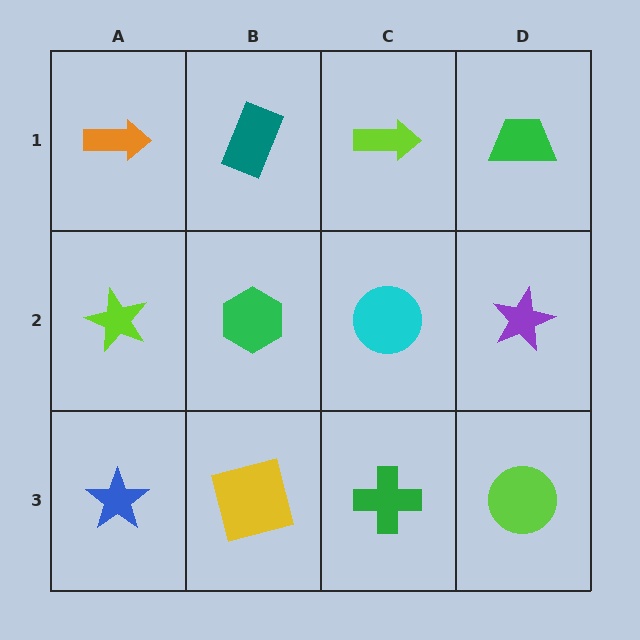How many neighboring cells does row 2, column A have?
3.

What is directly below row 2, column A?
A blue star.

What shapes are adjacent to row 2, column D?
A green trapezoid (row 1, column D), a lime circle (row 3, column D), a cyan circle (row 2, column C).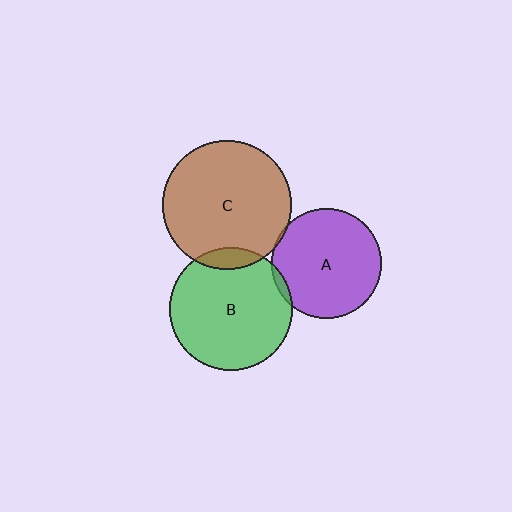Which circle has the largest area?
Circle C (brown).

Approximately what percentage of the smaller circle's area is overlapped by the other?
Approximately 5%.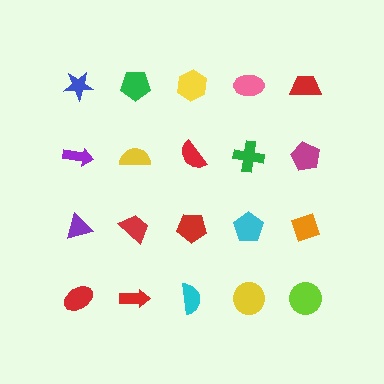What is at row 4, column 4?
A yellow circle.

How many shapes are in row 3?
5 shapes.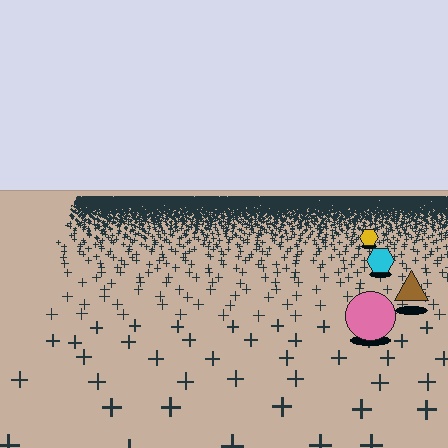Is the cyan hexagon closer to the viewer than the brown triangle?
No. The brown triangle is closer — you can tell from the texture gradient: the ground texture is coarser near it.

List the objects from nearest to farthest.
From nearest to farthest: the pink circle, the brown triangle, the cyan hexagon, the yellow hexagon.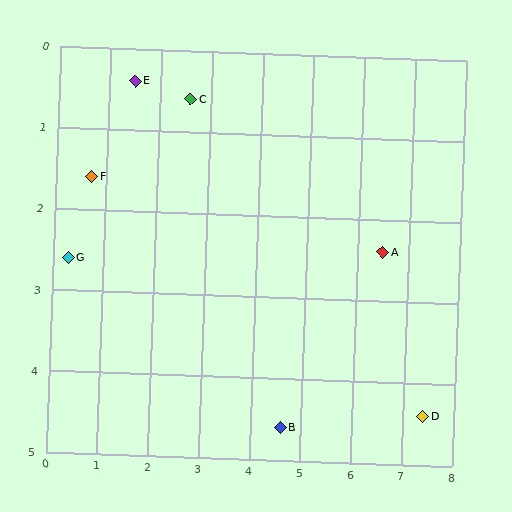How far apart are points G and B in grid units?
Points G and B are about 4.7 grid units apart.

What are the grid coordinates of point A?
Point A is at approximately (6.5, 2.4).